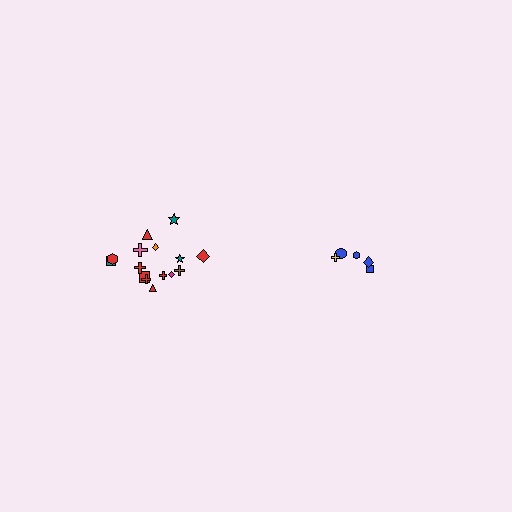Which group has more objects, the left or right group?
The left group.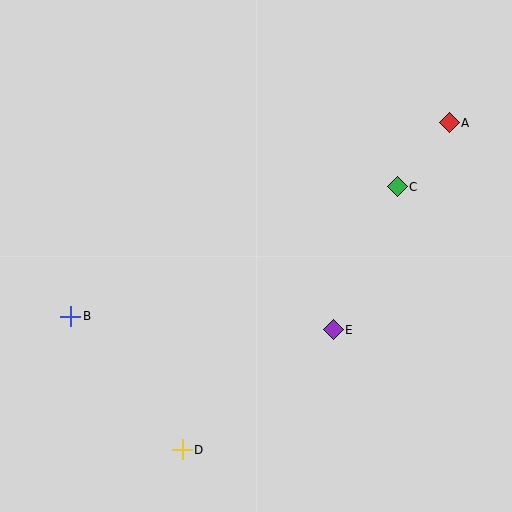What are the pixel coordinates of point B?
Point B is at (71, 316).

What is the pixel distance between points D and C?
The distance between D and C is 340 pixels.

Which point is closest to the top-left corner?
Point B is closest to the top-left corner.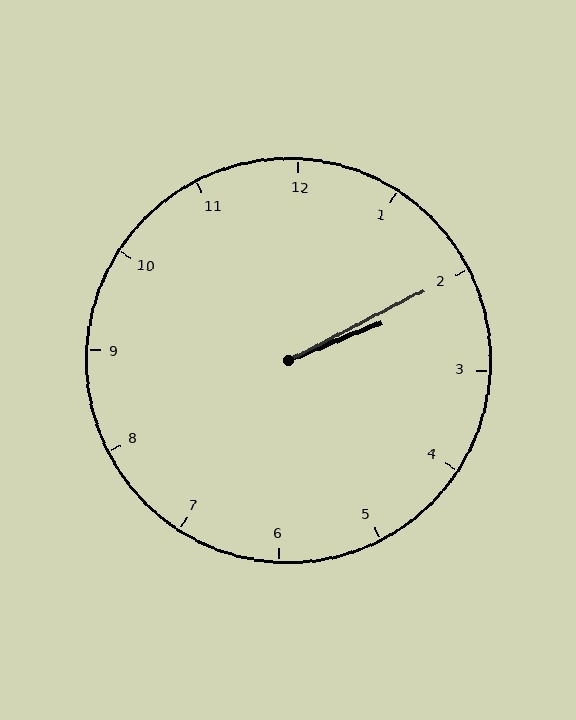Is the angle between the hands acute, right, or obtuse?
It is acute.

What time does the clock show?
2:10.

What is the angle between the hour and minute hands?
Approximately 5 degrees.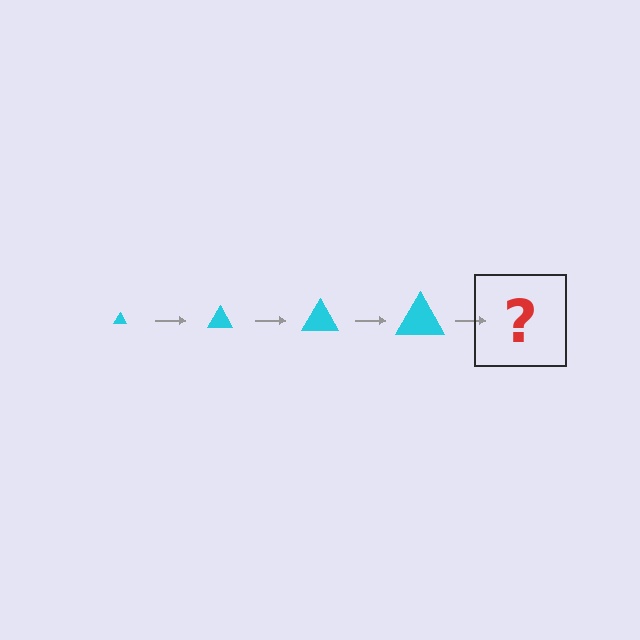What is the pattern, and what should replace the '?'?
The pattern is that the triangle gets progressively larger each step. The '?' should be a cyan triangle, larger than the previous one.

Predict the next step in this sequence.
The next step is a cyan triangle, larger than the previous one.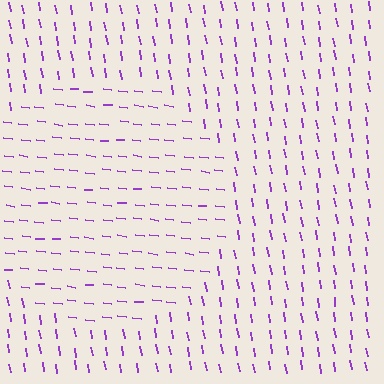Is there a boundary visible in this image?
Yes, there is a texture boundary formed by a change in line orientation.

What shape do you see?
I see a circle.